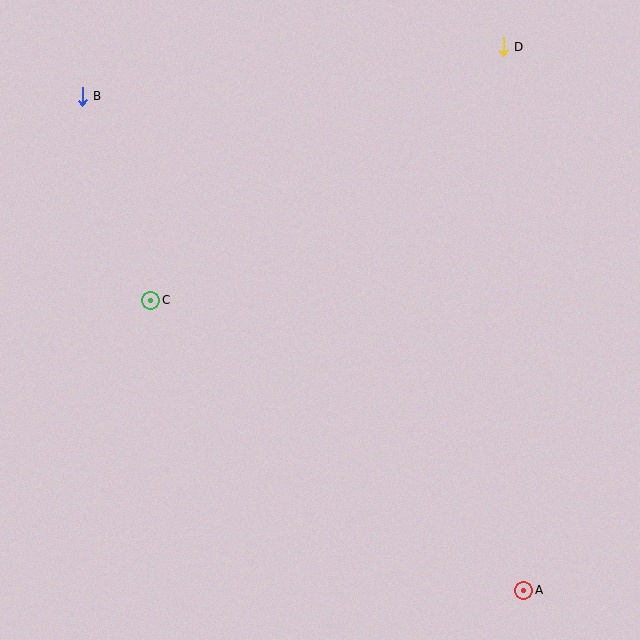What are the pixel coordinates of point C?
Point C is at (151, 300).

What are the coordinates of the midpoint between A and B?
The midpoint between A and B is at (303, 343).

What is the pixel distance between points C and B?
The distance between C and B is 215 pixels.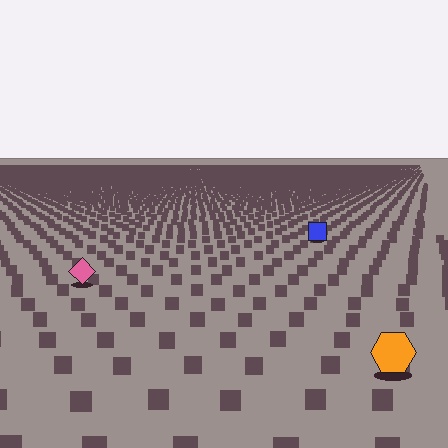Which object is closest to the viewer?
The orange hexagon is closest. The texture marks near it are larger and more spread out.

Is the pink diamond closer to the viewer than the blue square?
Yes. The pink diamond is closer — you can tell from the texture gradient: the ground texture is coarser near it.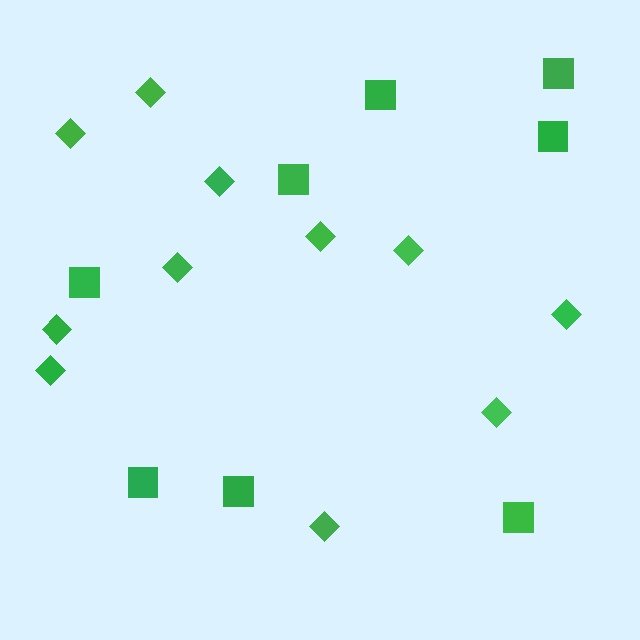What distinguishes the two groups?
There are 2 groups: one group of diamonds (11) and one group of squares (8).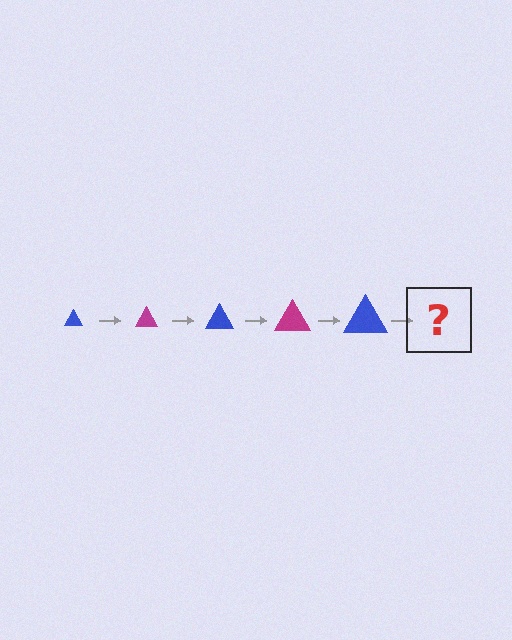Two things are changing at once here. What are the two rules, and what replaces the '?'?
The two rules are that the triangle grows larger each step and the color cycles through blue and magenta. The '?' should be a magenta triangle, larger than the previous one.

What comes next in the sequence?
The next element should be a magenta triangle, larger than the previous one.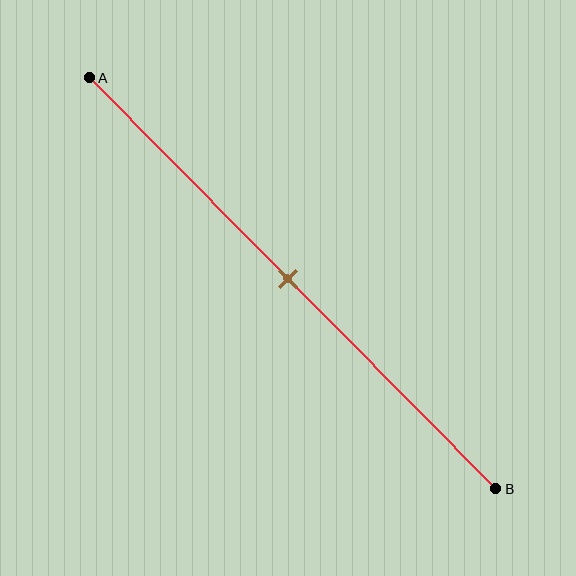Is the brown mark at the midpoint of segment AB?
Yes, the mark is approximately at the midpoint.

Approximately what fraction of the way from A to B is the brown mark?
The brown mark is approximately 50% of the way from A to B.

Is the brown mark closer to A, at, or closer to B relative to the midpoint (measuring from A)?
The brown mark is approximately at the midpoint of segment AB.